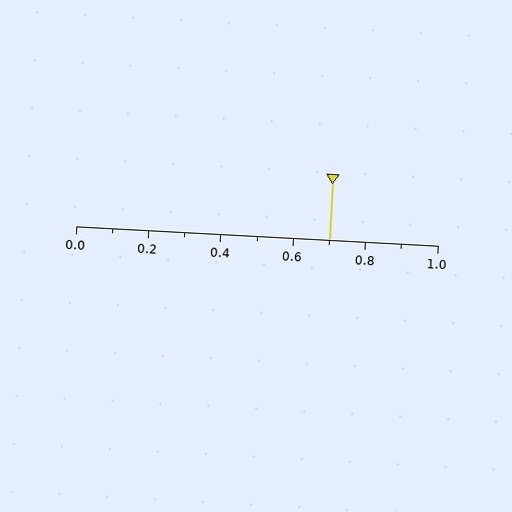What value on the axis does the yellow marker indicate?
The marker indicates approximately 0.7.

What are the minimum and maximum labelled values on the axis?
The axis runs from 0.0 to 1.0.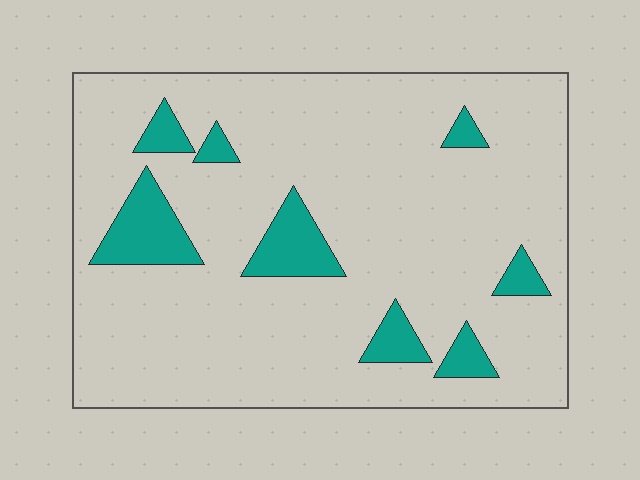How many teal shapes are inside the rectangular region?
8.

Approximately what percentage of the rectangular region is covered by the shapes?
Approximately 10%.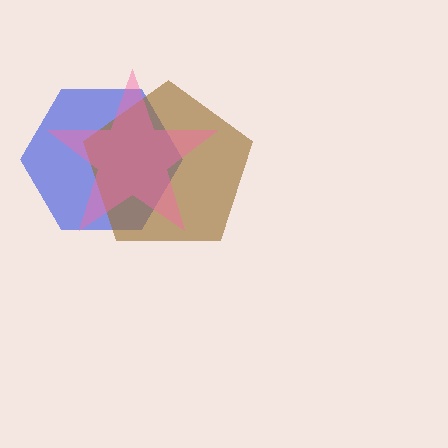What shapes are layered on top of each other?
The layered shapes are: a blue hexagon, a brown pentagon, a pink star.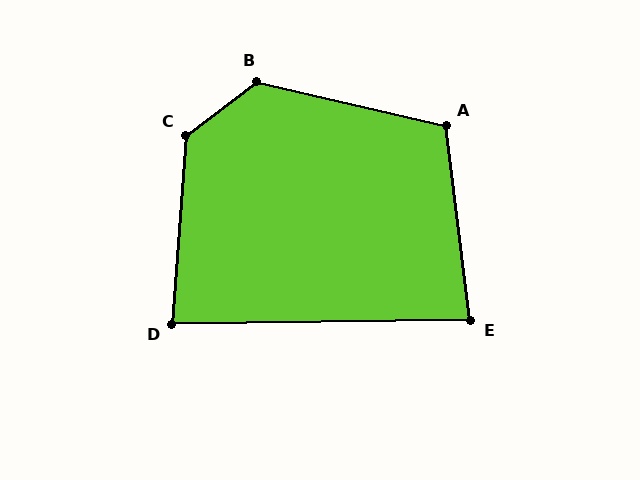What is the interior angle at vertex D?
Approximately 85 degrees (approximately right).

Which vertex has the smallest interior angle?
E, at approximately 84 degrees.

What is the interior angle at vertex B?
Approximately 130 degrees (obtuse).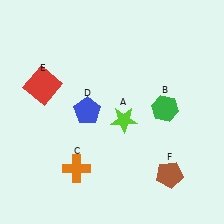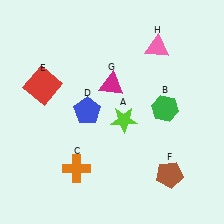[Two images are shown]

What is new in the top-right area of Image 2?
A pink triangle (H) was added in the top-right area of Image 2.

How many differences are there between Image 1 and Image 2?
There are 2 differences between the two images.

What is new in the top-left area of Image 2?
A magenta triangle (G) was added in the top-left area of Image 2.